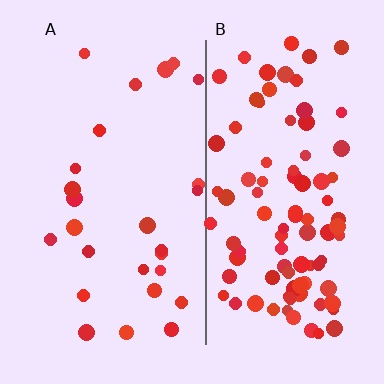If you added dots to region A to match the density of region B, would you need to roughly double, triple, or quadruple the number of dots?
Approximately quadruple.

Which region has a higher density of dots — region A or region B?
B (the right).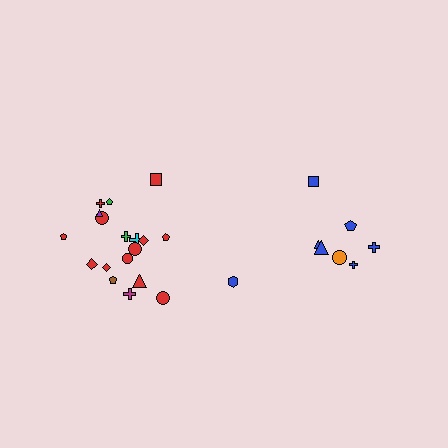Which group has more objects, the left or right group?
The left group.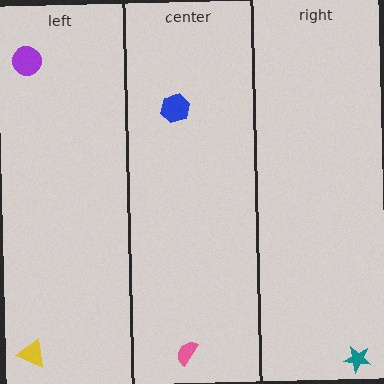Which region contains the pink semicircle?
The center region.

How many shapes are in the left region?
2.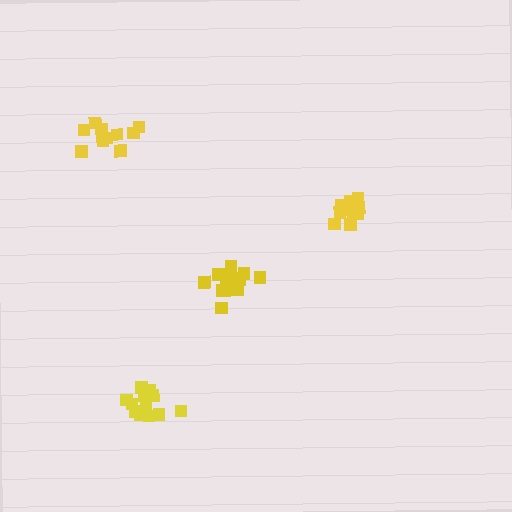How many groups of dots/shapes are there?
There are 4 groups.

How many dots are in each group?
Group 1: 11 dots, Group 2: 14 dots, Group 3: 14 dots, Group 4: 14 dots (53 total).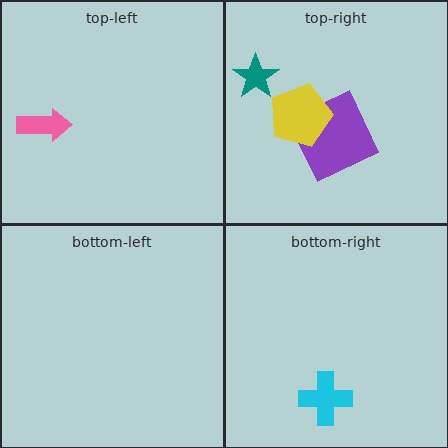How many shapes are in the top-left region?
1.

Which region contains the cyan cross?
The bottom-right region.